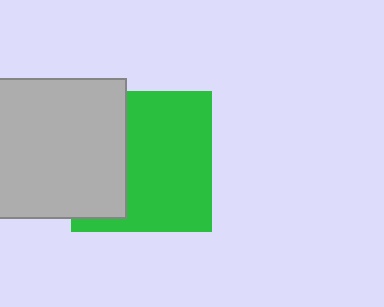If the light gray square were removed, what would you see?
You would see the complete green square.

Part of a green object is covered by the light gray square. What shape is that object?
It is a square.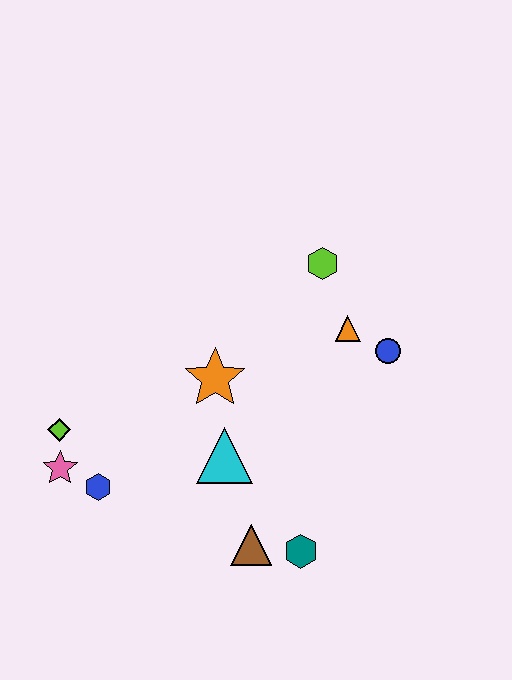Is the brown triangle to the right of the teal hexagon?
No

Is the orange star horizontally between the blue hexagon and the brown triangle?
Yes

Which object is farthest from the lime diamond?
The blue circle is farthest from the lime diamond.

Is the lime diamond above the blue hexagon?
Yes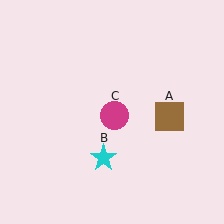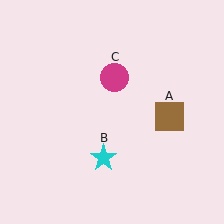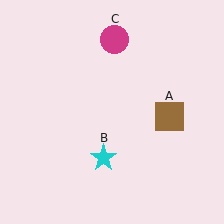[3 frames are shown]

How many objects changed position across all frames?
1 object changed position: magenta circle (object C).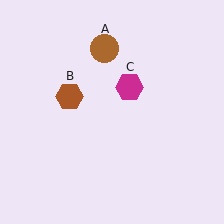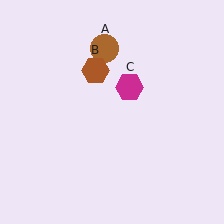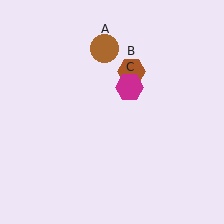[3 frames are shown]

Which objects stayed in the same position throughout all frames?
Brown circle (object A) and magenta hexagon (object C) remained stationary.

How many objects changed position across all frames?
1 object changed position: brown hexagon (object B).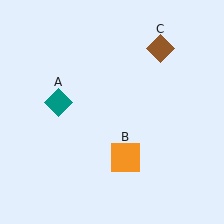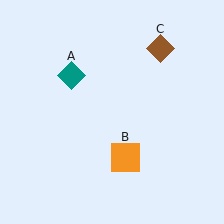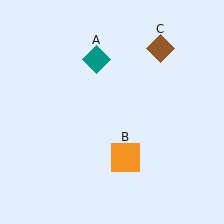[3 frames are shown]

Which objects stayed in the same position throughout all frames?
Orange square (object B) and brown diamond (object C) remained stationary.